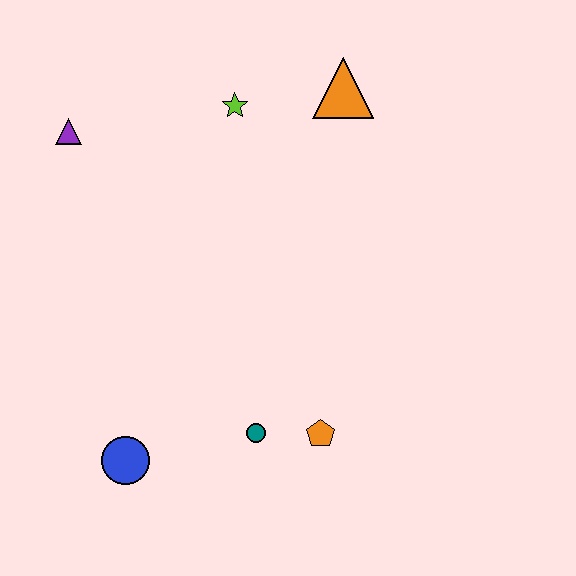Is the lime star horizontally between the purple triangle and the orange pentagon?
Yes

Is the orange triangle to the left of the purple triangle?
No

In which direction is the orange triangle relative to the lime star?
The orange triangle is to the right of the lime star.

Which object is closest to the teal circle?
The orange pentagon is closest to the teal circle.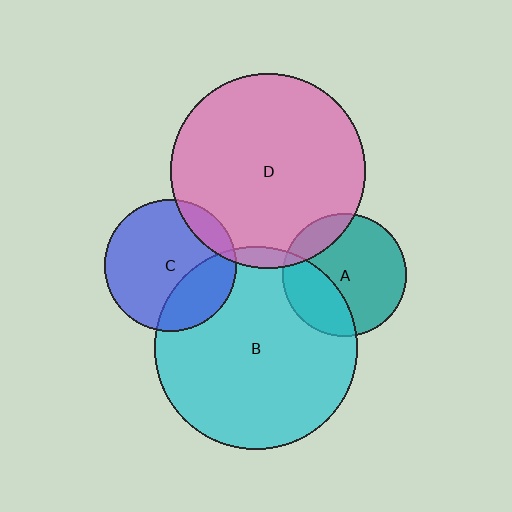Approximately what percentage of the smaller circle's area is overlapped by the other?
Approximately 25%.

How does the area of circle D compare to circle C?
Approximately 2.2 times.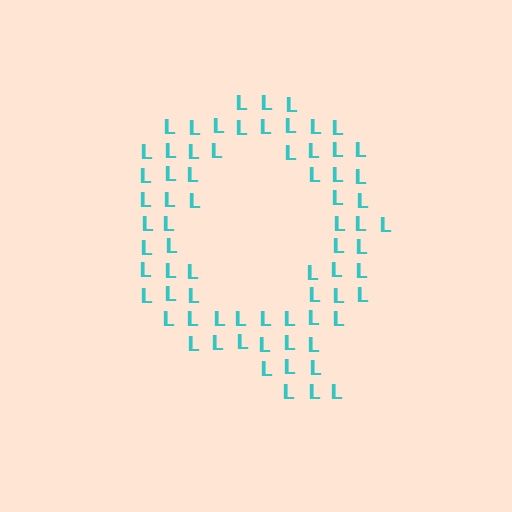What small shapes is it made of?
It is made of small letter L's.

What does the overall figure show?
The overall figure shows the letter Q.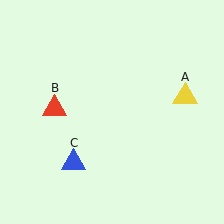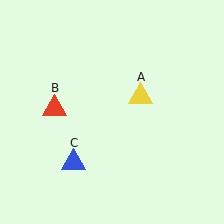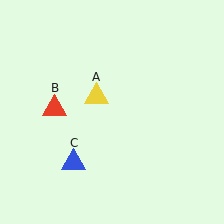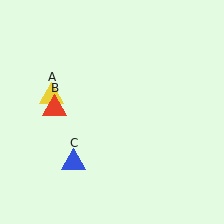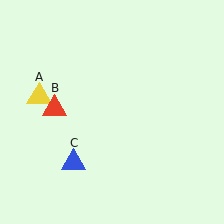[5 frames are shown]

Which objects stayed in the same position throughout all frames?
Red triangle (object B) and blue triangle (object C) remained stationary.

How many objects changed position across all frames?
1 object changed position: yellow triangle (object A).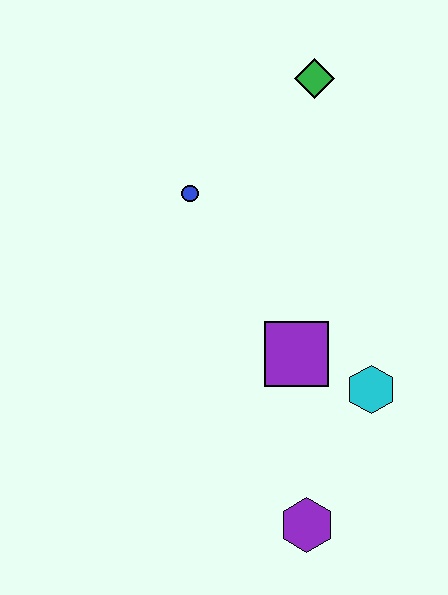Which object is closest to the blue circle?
The green diamond is closest to the blue circle.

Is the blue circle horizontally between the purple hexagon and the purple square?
No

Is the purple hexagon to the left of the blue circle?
No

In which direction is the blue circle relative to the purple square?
The blue circle is above the purple square.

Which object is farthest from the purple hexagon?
The green diamond is farthest from the purple hexagon.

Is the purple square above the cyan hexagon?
Yes